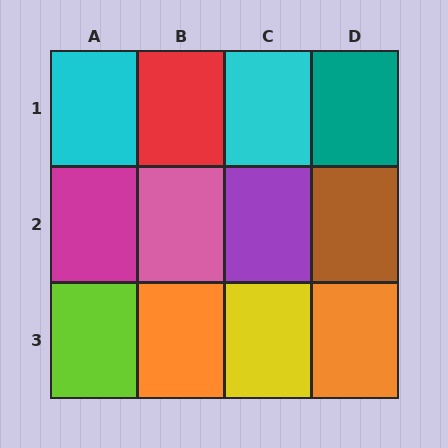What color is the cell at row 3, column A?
Lime.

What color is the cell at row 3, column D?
Orange.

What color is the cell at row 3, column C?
Yellow.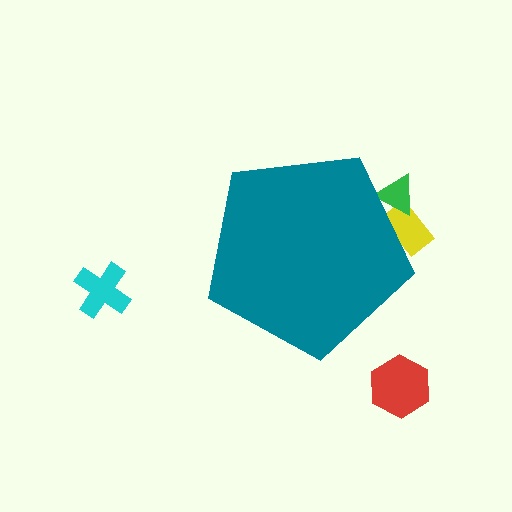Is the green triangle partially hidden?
Yes, the green triangle is partially hidden behind the teal pentagon.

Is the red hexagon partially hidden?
No, the red hexagon is fully visible.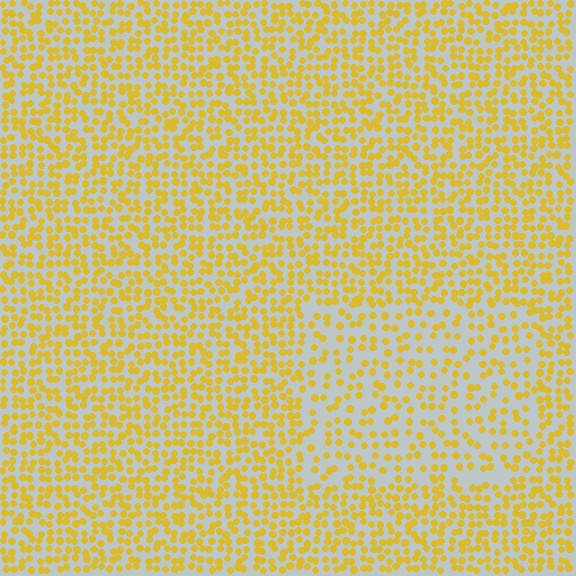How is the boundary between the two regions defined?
The boundary is defined by a change in element density (approximately 1.8x ratio). All elements are the same color, size, and shape.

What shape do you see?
I see a rectangle.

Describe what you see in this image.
The image contains small yellow elements arranged at two different densities. A rectangle-shaped region is visible where the elements are less densely packed than the surrounding area.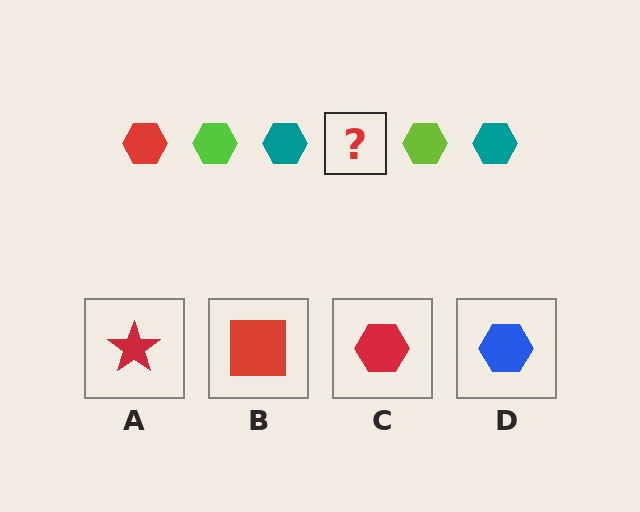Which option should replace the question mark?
Option C.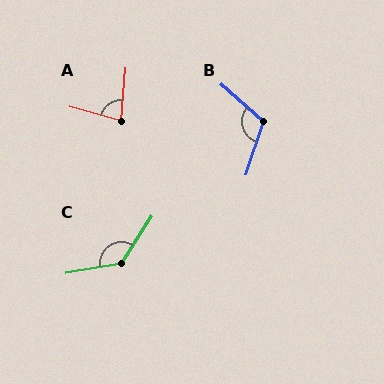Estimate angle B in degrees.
Approximately 113 degrees.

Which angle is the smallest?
A, at approximately 78 degrees.